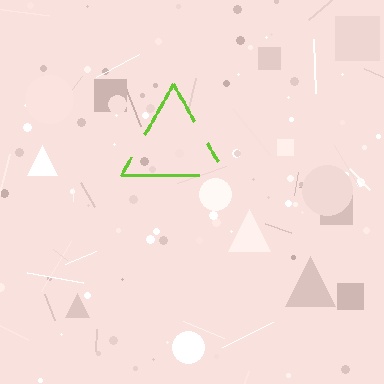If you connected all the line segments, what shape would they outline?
They would outline a triangle.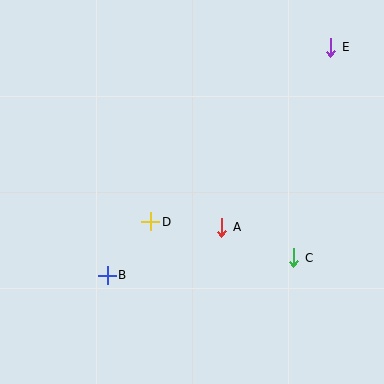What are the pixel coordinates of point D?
Point D is at (151, 222).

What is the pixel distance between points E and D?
The distance between E and D is 251 pixels.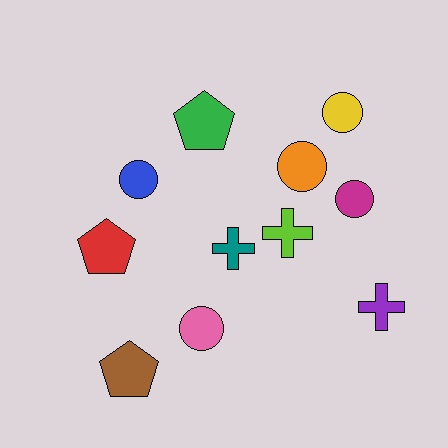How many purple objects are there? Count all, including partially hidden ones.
There is 1 purple object.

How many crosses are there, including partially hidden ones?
There are 3 crosses.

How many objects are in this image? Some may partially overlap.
There are 11 objects.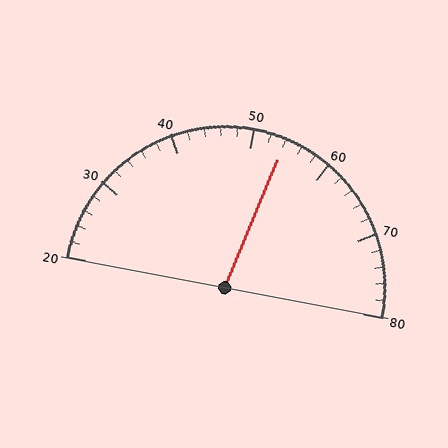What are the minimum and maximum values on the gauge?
The gauge ranges from 20 to 80.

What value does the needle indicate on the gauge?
The needle indicates approximately 54.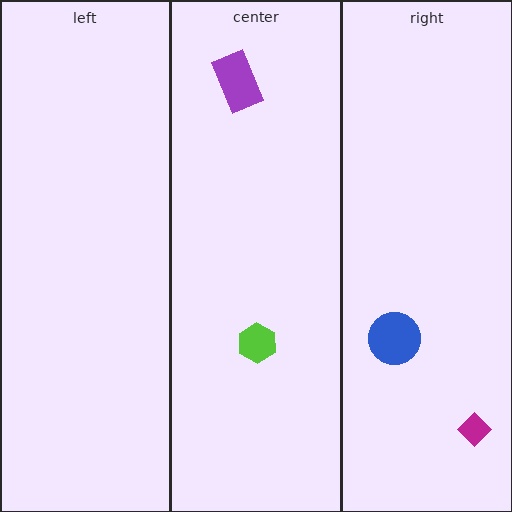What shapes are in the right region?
The blue circle, the magenta diamond.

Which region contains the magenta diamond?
The right region.